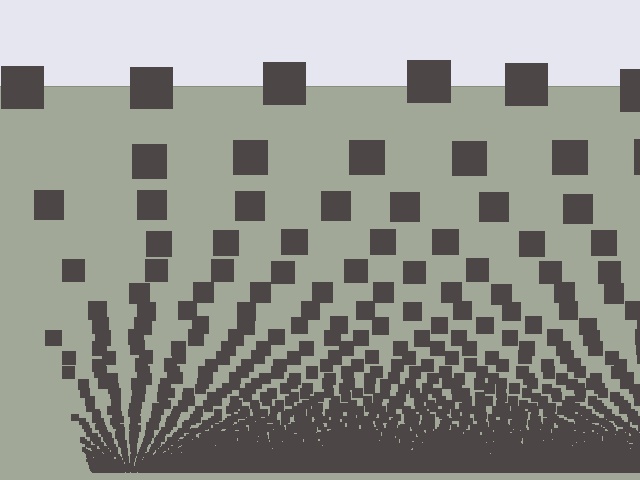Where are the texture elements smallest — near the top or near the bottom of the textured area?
Near the bottom.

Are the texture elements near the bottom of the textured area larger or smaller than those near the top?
Smaller. The gradient is inverted — elements near the bottom are smaller and denser.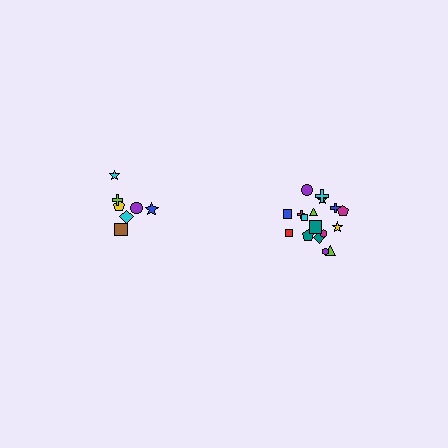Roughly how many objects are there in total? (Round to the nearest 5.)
Roughly 25 objects in total.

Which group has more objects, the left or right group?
The right group.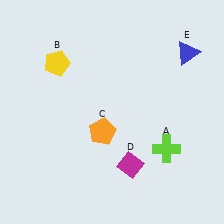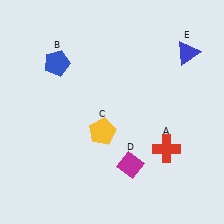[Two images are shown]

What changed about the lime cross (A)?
In Image 1, A is lime. In Image 2, it changed to red.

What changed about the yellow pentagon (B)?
In Image 1, B is yellow. In Image 2, it changed to blue.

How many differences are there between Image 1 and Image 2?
There are 3 differences between the two images.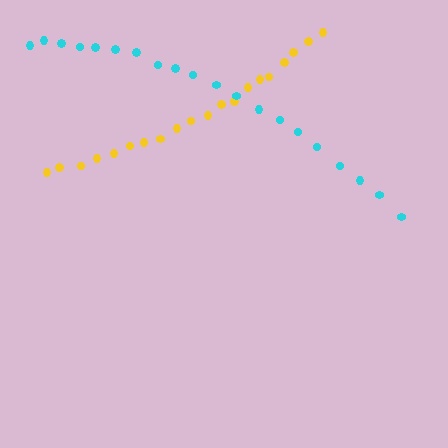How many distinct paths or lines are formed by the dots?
There are 2 distinct paths.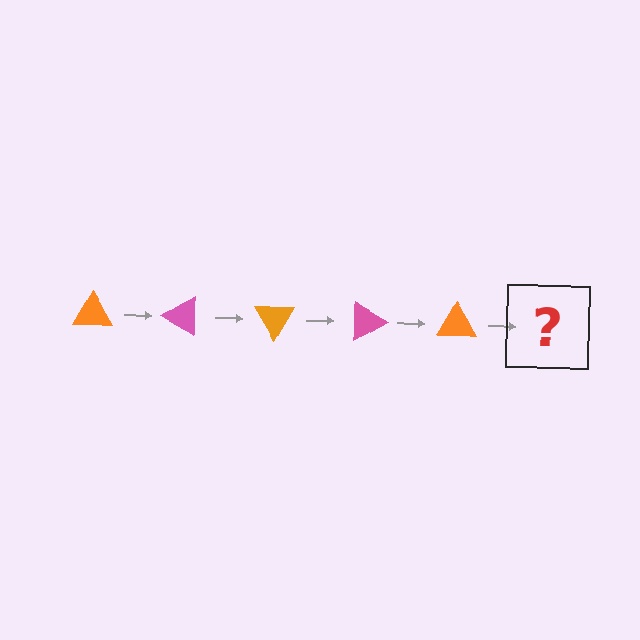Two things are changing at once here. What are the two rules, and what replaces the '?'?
The two rules are that it rotates 30 degrees each step and the color cycles through orange and pink. The '?' should be a pink triangle, rotated 150 degrees from the start.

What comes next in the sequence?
The next element should be a pink triangle, rotated 150 degrees from the start.